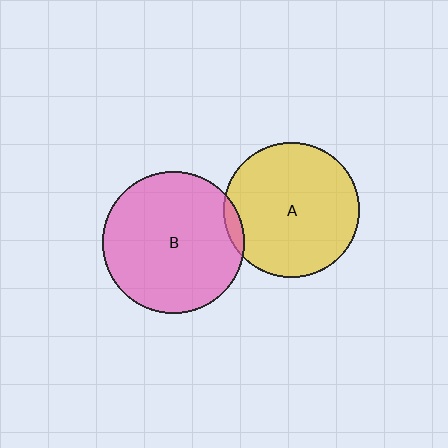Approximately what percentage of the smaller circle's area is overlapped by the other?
Approximately 5%.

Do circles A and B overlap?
Yes.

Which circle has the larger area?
Circle B (pink).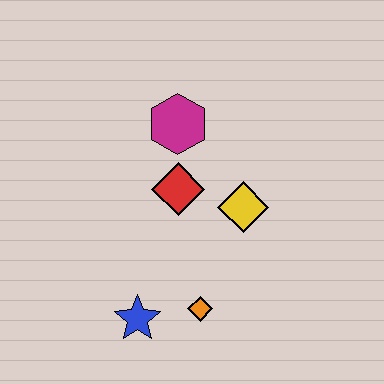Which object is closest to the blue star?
The orange diamond is closest to the blue star.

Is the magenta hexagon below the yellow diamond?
No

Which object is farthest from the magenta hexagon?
The blue star is farthest from the magenta hexagon.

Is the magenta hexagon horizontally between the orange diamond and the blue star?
Yes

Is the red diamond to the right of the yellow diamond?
No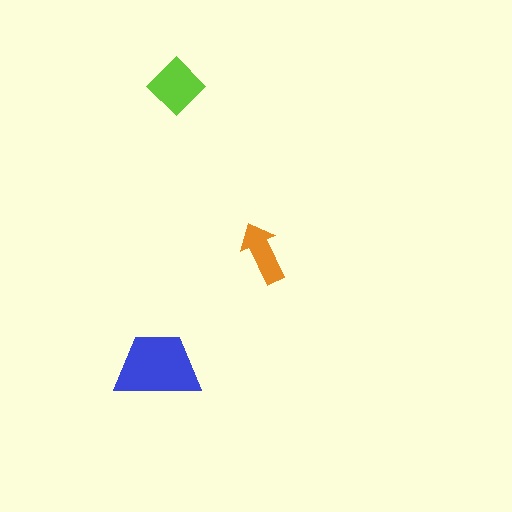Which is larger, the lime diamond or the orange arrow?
The lime diamond.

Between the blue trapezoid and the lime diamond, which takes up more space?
The blue trapezoid.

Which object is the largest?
The blue trapezoid.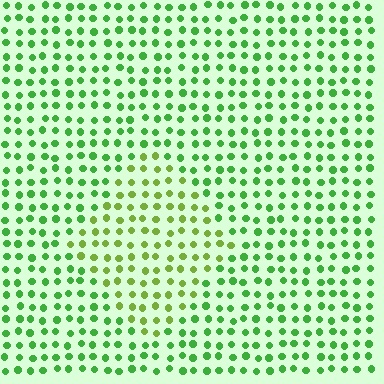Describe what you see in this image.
The image is filled with small green elements in a uniform arrangement. A diamond-shaped region is visible where the elements are tinted to a slightly different hue, forming a subtle color boundary.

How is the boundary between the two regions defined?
The boundary is defined purely by a slight shift in hue (about 31 degrees). Spacing, size, and orientation are identical on both sides.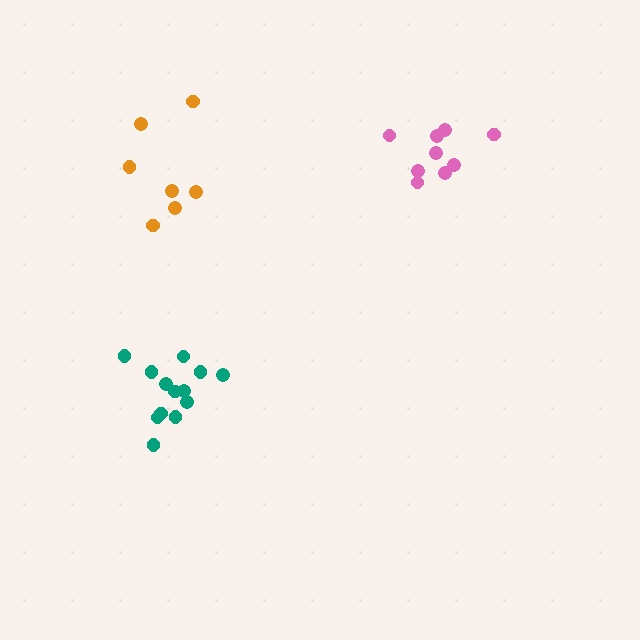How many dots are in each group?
Group 1: 13 dots, Group 2: 7 dots, Group 3: 9 dots (29 total).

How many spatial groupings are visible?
There are 3 spatial groupings.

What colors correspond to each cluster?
The clusters are colored: teal, orange, pink.